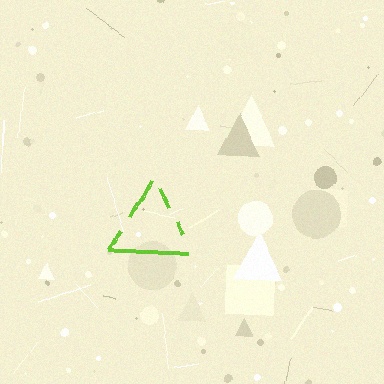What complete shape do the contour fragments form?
The contour fragments form a triangle.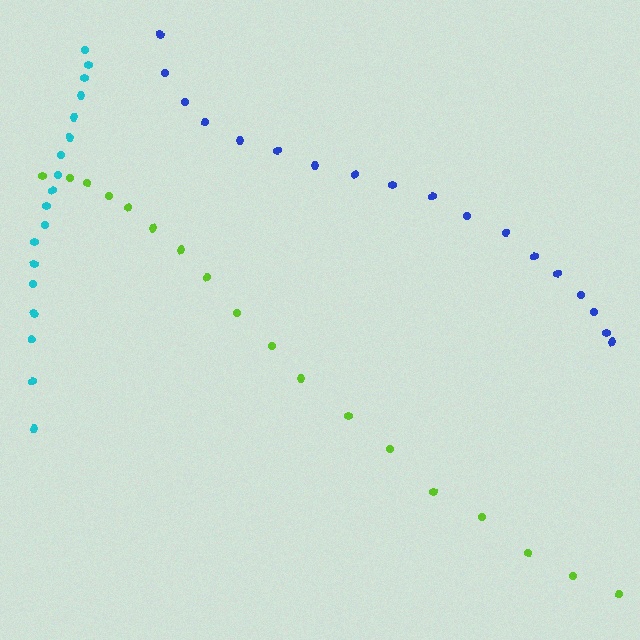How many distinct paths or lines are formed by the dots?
There are 3 distinct paths.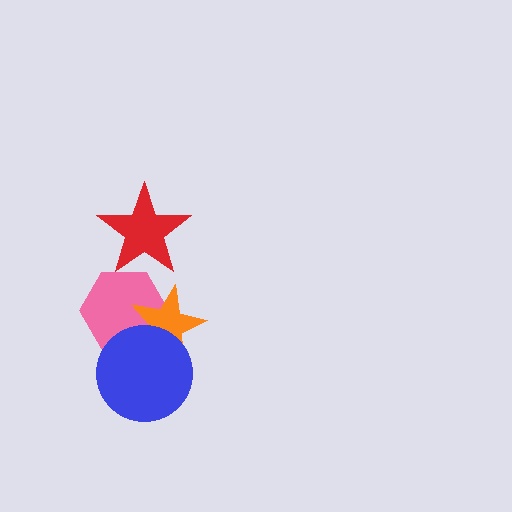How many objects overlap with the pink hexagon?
3 objects overlap with the pink hexagon.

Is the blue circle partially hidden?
No, no other shape covers it.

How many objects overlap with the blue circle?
2 objects overlap with the blue circle.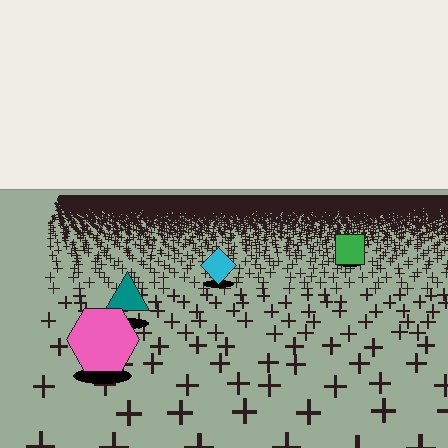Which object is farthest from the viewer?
The green square is farthest from the viewer. It appears smaller and the ground texture around it is denser.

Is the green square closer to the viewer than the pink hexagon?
No. The pink hexagon is closer — you can tell from the texture gradient: the ground texture is coarser near it.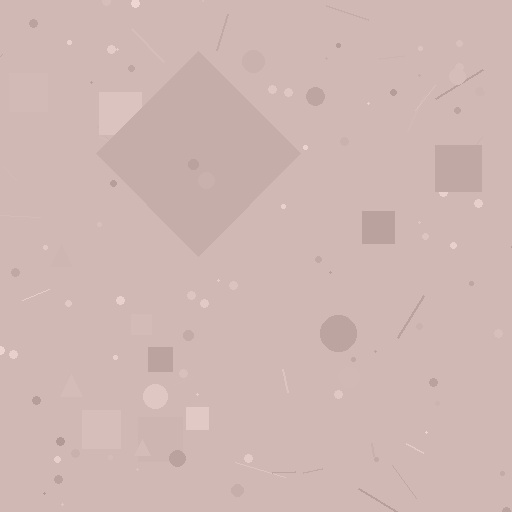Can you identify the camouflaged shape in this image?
The camouflaged shape is a diamond.